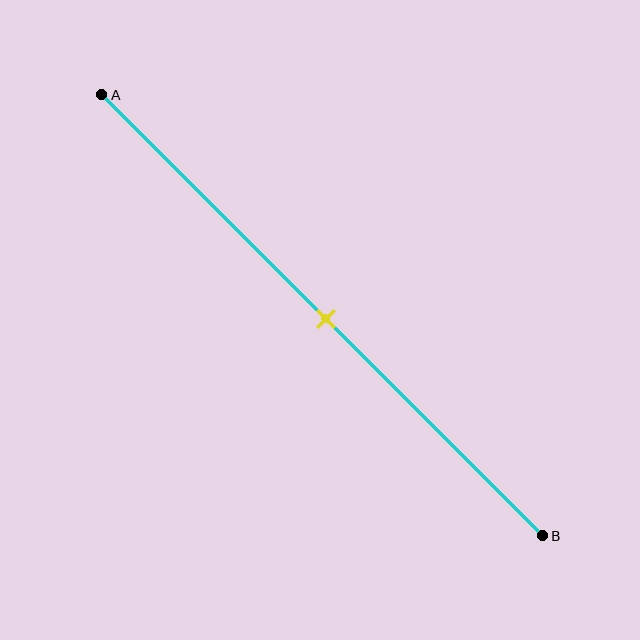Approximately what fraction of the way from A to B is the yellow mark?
The yellow mark is approximately 50% of the way from A to B.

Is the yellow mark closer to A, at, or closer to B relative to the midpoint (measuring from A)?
The yellow mark is approximately at the midpoint of segment AB.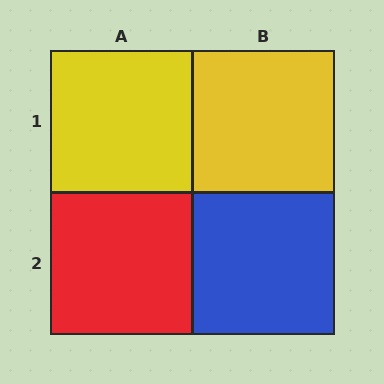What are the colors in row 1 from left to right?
Yellow, yellow.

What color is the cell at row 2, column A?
Red.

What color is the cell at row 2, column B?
Blue.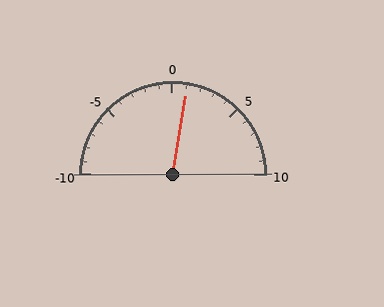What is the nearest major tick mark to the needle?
The nearest major tick mark is 0.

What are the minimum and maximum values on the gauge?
The gauge ranges from -10 to 10.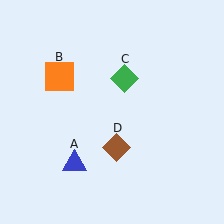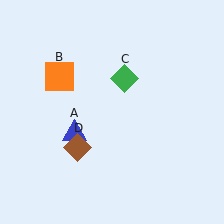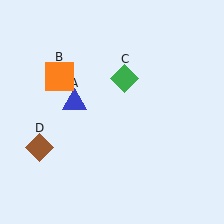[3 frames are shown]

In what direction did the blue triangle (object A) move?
The blue triangle (object A) moved up.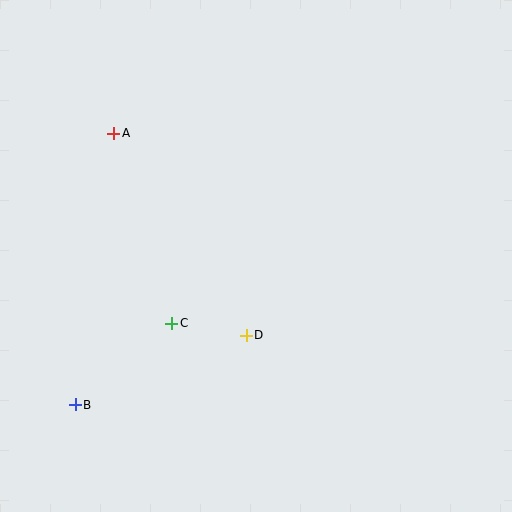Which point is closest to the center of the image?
Point D at (246, 335) is closest to the center.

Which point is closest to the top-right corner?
Point A is closest to the top-right corner.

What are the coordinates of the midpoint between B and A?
The midpoint between B and A is at (95, 269).